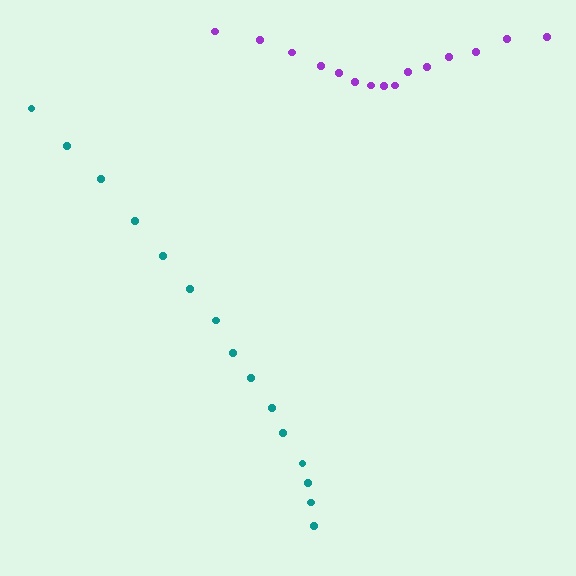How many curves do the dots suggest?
There are 2 distinct paths.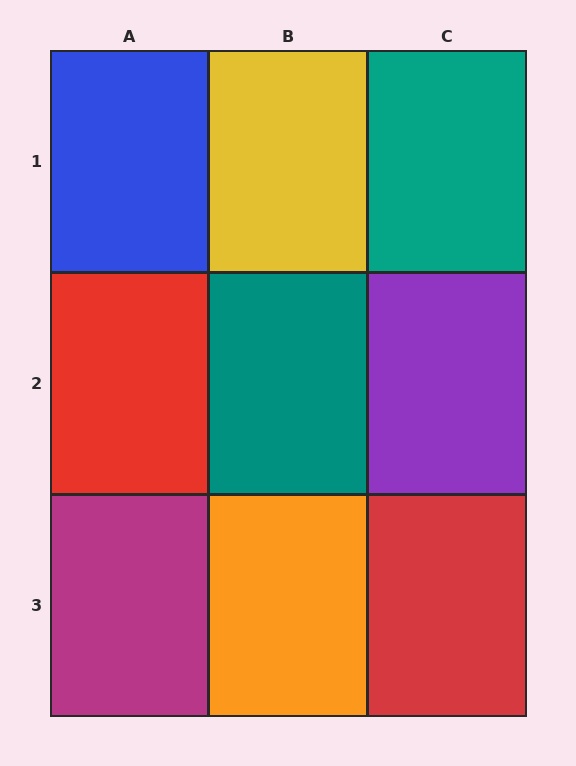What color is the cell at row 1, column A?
Blue.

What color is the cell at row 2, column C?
Purple.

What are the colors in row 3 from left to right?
Magenta, orange, red.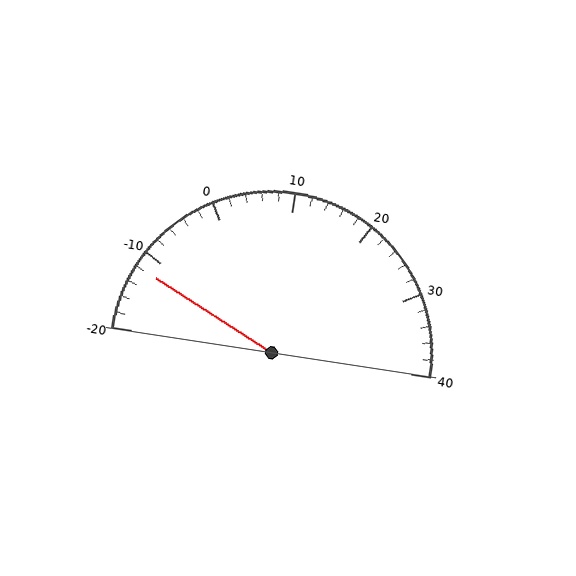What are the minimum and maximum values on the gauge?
The gauge ranges from -20 to 40.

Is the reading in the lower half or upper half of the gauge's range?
The reading is in the lower half of the range (-20 to 40).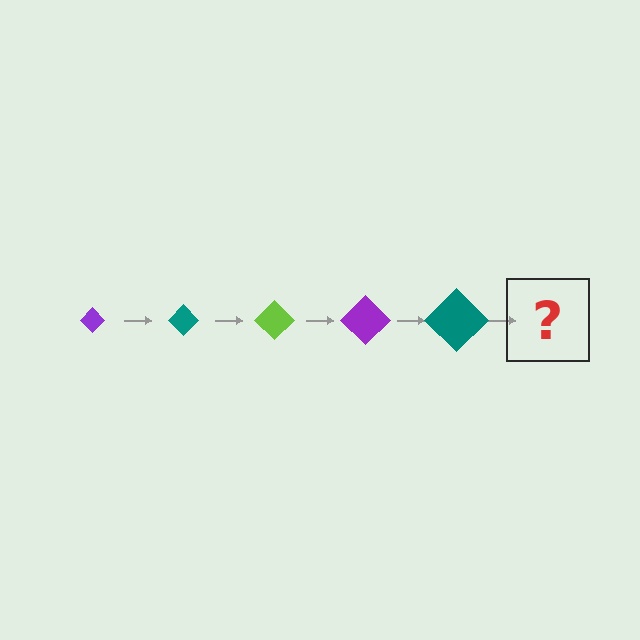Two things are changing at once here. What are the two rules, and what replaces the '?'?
The two rules are that the diamond grows larger each step and the color cycles through purple, teal, and lime. The '?' should be a lime diamond, larger than the previous one.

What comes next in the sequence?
The next element should be a lime diamond, larger than the previous one.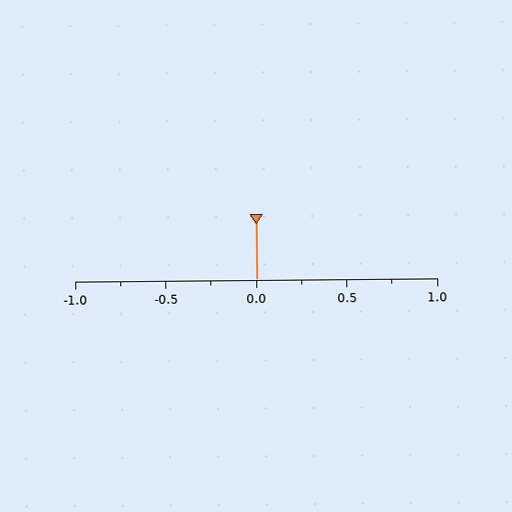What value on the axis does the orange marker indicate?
The marker indicates approximately 0.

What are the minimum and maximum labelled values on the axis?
The axis runs from -1.0 to 1.0.